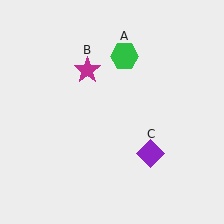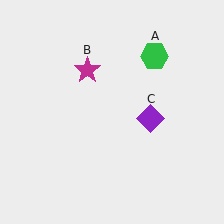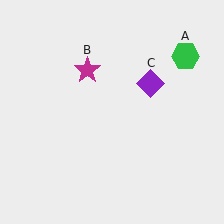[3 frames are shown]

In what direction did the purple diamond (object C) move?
The purple diamond (object C) moved up.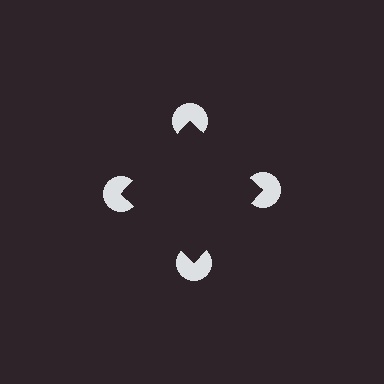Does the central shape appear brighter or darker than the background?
It typically appears slightly darker than the background, even though no actual brightness change is drawn.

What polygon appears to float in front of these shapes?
An illusory square — its edges are inferred from the aligned wedge cuts in the pac-man discs, not physically drawn.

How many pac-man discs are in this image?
There are 4 — one at each vertex of the illusory square.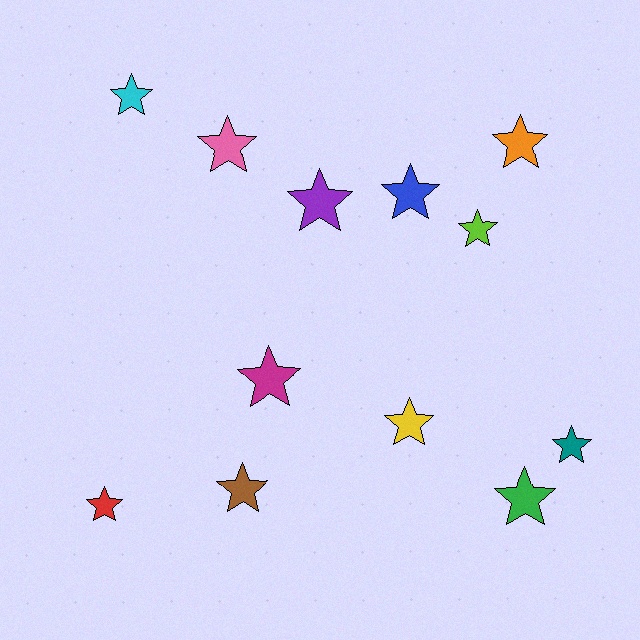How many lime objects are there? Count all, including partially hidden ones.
There is 1 lime object.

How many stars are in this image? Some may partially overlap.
There are 12 stars.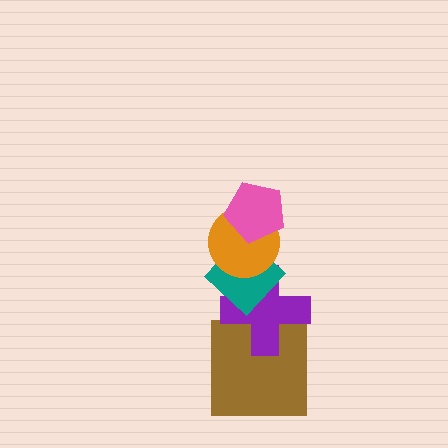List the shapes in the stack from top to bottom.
From top to bottom: the pink pentagon, the orange circle, the teal diamond, the purple cross, the brown square.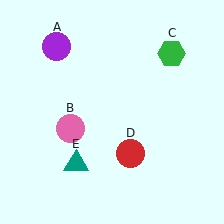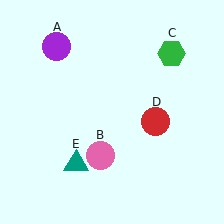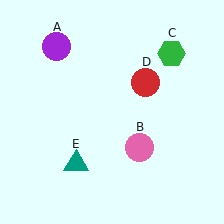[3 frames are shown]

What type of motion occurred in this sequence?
The pink circle (object B), red circle (object D) rotated counterclockwise around the center of the scene.